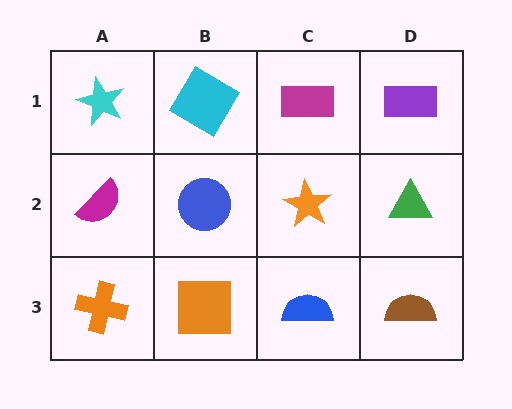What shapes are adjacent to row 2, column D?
A purple rectangle (row 1, column D), a brown semicircle (row 3, column D), an orange star (row 2, column C).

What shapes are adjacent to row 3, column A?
A magenta semicircle (row 2, column A), an orange square (row 3, column B).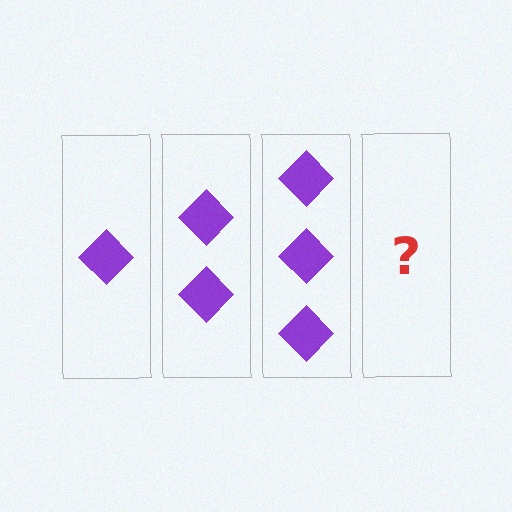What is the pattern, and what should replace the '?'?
The pattern is that each step adds one more diamond. The '?' should be 4 diamonds.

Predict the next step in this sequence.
The next step is 4 diamonds.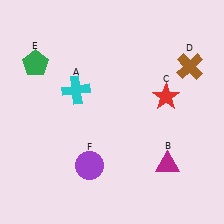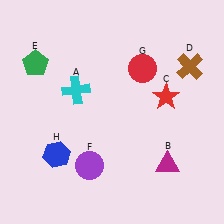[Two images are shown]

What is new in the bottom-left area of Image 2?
A blue hexagon (H) was added in the bottom-left area of Image 2.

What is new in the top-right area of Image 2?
A red circle (G) was added in the top-right area of Image 2.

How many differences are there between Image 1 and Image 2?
There are 2 differences between the two images.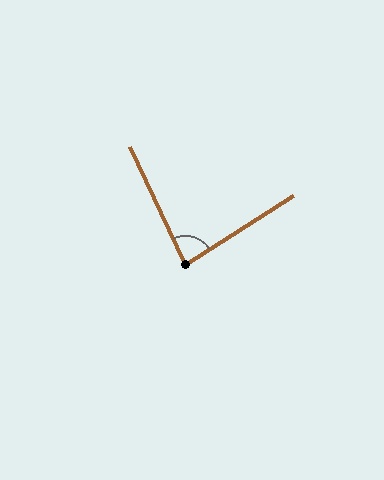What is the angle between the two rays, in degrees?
Approximately 82 degrees.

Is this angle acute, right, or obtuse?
It is acute.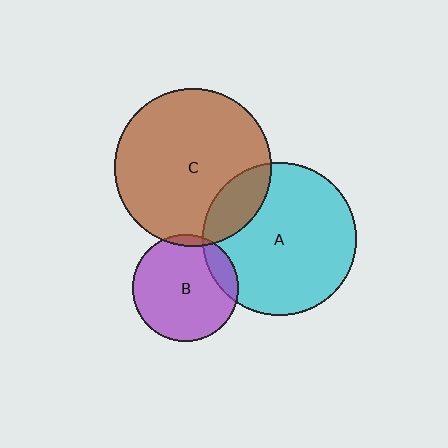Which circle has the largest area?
Circle C (brown).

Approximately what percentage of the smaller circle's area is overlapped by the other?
Approximately 5%.